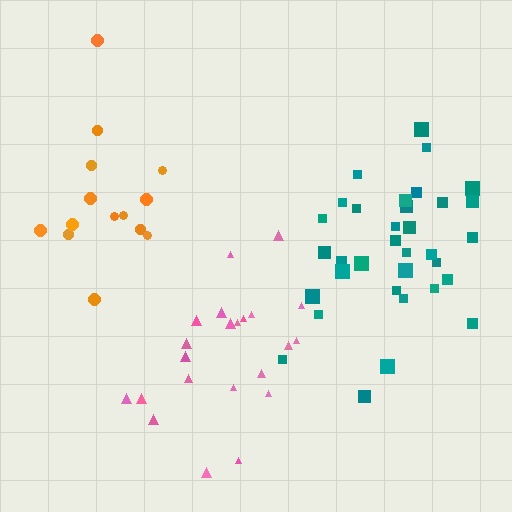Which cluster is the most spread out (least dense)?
Orange.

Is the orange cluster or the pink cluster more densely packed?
Pink.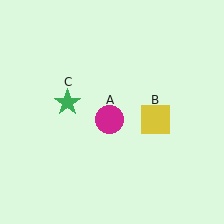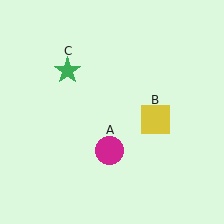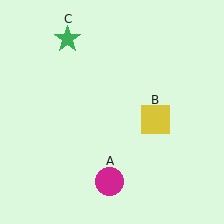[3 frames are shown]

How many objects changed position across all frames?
2 objects changed position: magenta circle (object A), green star (object C).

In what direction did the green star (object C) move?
The green star (object C) moved up.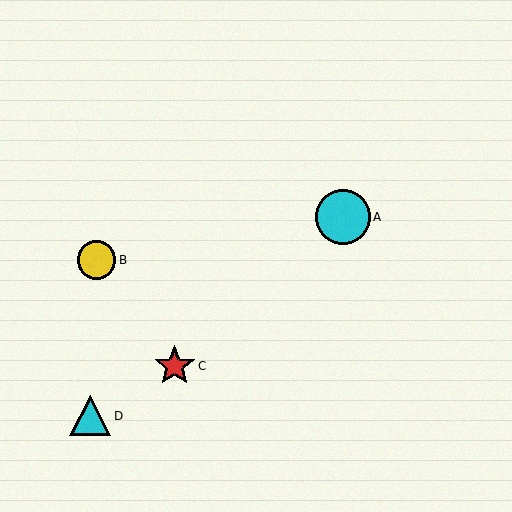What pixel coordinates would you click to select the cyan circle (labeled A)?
Click at (343, 217) to select the cyan circle A.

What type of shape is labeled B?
Shape B is a yellow circle.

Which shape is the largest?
The cyan circle (labeled A) is the largest.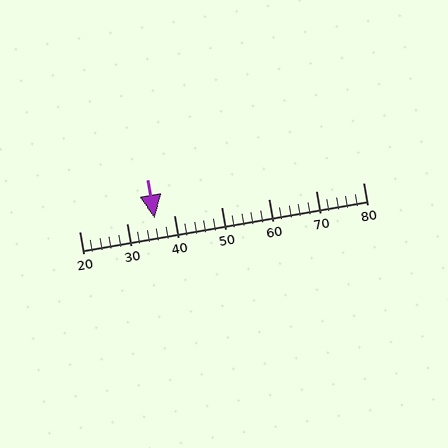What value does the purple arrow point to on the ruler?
The purple arrow points to approximately 36.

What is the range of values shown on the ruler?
The ruler shows values from 20 to 80.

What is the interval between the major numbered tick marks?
The major tick marks are spaced 10 units apart.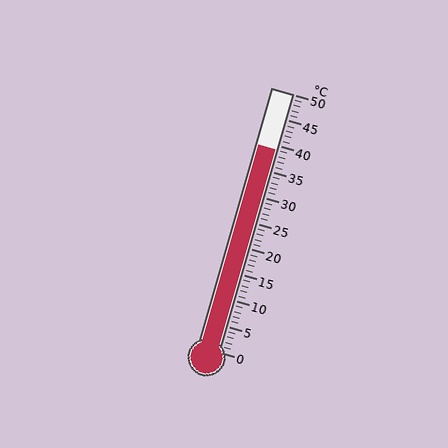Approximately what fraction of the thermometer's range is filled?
The thermometer is filled to approximately 80% of its range.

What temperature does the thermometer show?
The thermometer shows approximately 39°C.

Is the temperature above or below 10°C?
The temperature is above 10°C.